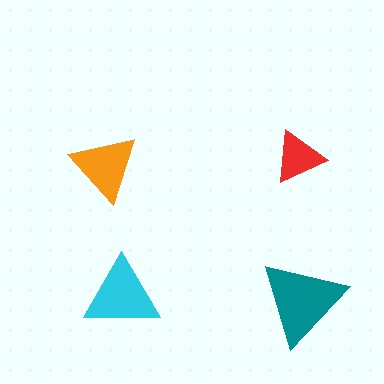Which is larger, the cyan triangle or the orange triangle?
The cyan one.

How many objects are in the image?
There are 4 objects in the image.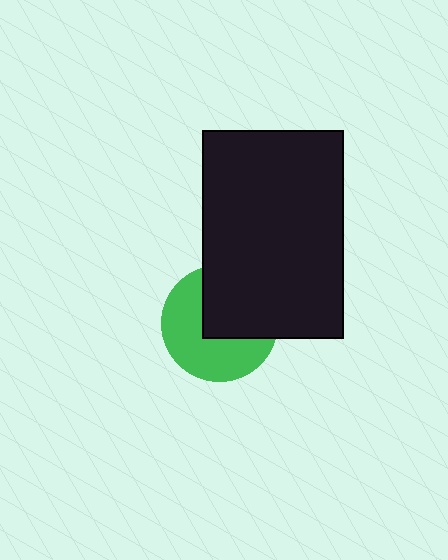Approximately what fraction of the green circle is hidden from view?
Roughly 46% of the green circle is hidden behind the black rectangle.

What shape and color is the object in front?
The object in front is a black rectangle.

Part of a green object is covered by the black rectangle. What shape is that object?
It is a circle.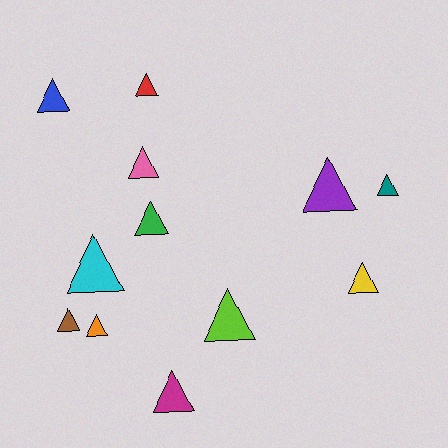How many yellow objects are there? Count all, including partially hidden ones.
There is 1 yellow object.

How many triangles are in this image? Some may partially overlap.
There are 12 triangles.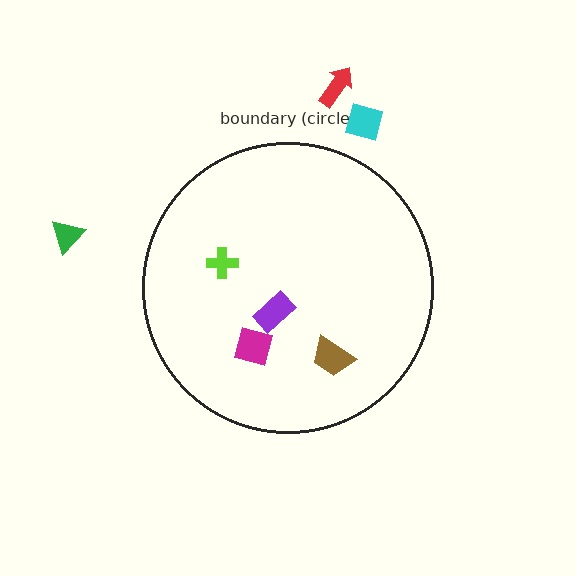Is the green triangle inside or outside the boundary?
Outside.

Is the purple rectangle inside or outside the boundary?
Inside.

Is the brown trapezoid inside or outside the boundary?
Inside.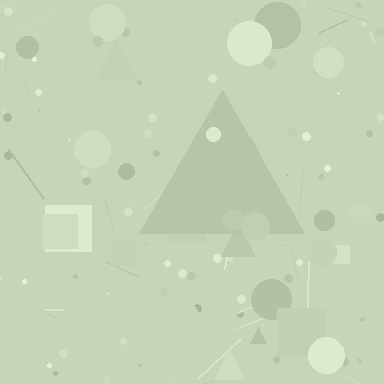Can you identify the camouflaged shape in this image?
The camouflaged shape is a triangle.